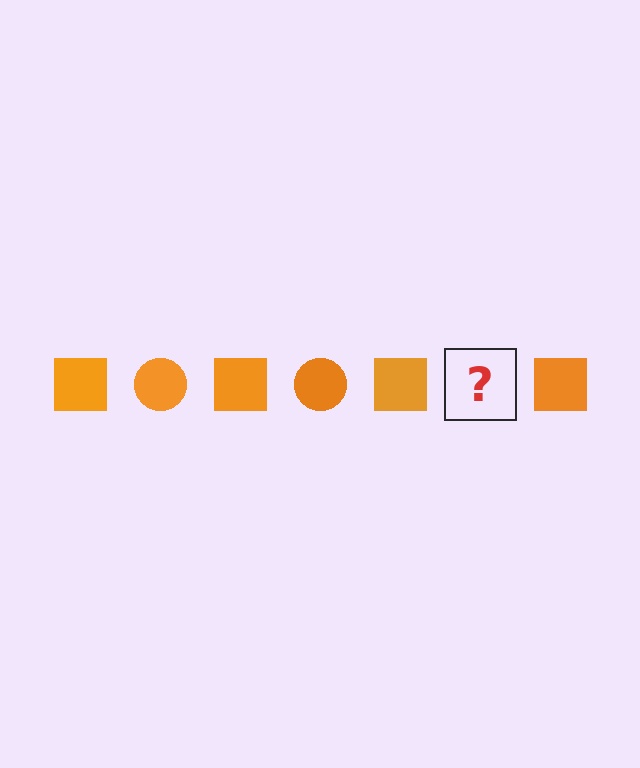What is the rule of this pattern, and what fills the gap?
The rule is that the pattern cycles through square, circle shapes in orange. The gap should be filled with an orange circle.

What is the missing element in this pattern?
The missing element is an orange circle.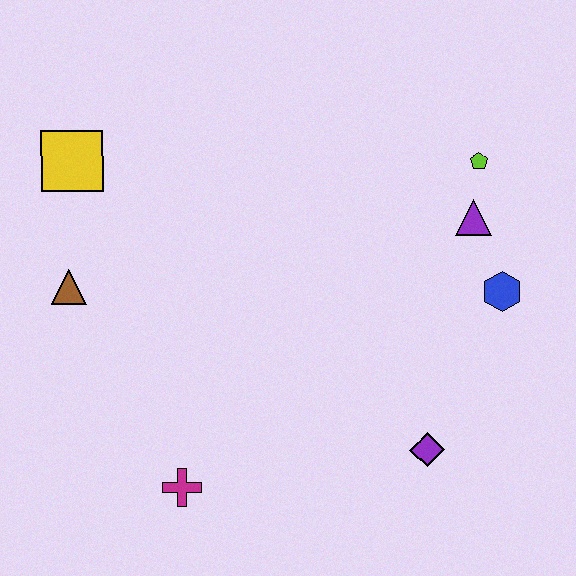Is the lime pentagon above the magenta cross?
Yes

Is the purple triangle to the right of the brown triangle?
Yes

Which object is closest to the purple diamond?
The blue hexagon is closest to the purple diamond.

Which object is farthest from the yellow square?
The purple diamond is farthest from the yellow square.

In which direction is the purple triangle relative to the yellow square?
The purple triangle is to the right of the yellow square.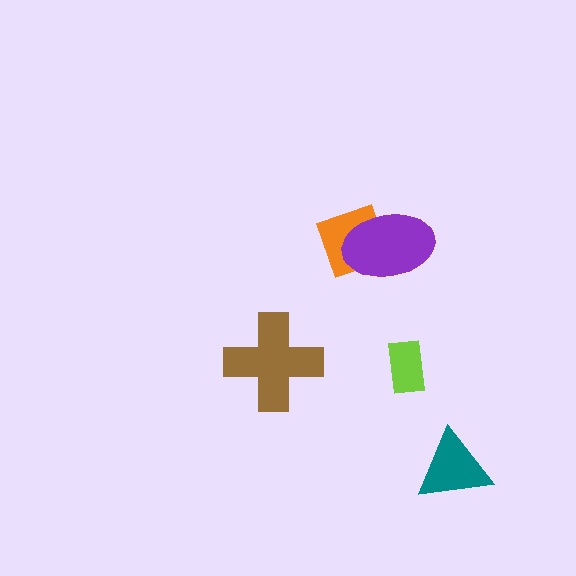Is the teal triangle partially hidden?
No, no other shape covers it.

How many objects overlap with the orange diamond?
1 object overlaps with the orange diamond.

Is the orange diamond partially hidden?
Yes, it is partially covered by another shape.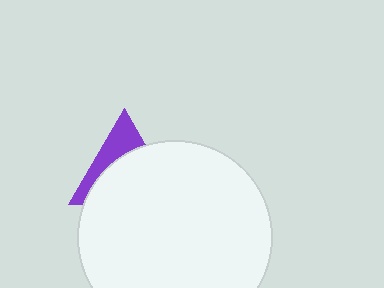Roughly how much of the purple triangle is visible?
A small part of it is visible (roughly 35%).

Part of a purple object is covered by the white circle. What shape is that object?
It is a triangle.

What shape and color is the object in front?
The object in front is a white circle.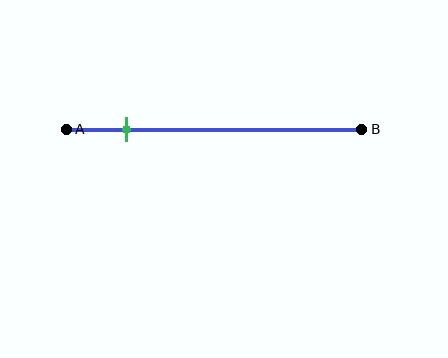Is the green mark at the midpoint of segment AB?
No, the mark is at about 20% from A, not at the 50% midpoint.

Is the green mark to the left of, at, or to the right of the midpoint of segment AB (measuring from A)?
The green mark is to the left of the midpoint of segment AB.